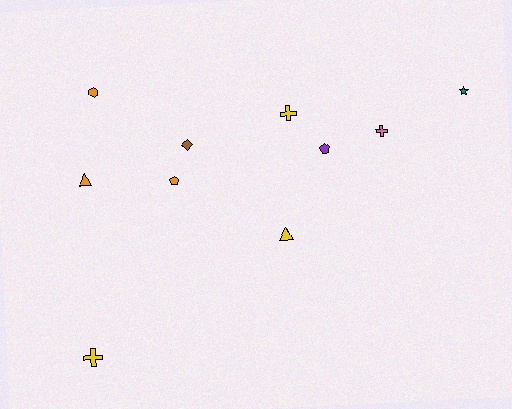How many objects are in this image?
There are 10 objects.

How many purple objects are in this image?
There is 1 purple object.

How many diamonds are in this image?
There is 1 diamond.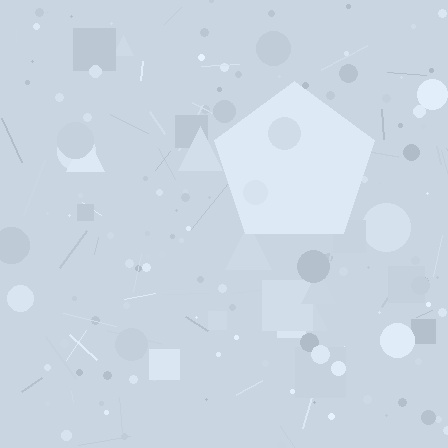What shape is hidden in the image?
A pentagon is hidden in the image.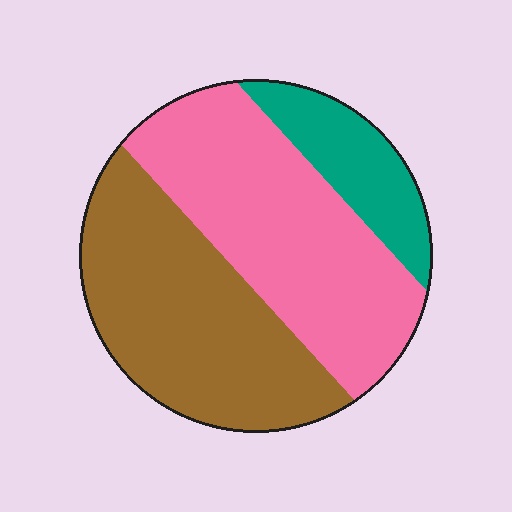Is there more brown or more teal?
Brown.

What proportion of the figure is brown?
Brown takes up about two fifths (2/5) of the figure.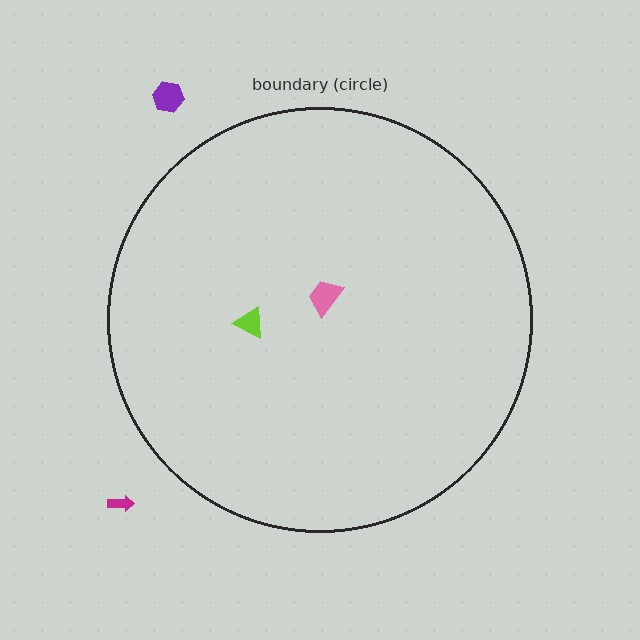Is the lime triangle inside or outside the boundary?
Inside.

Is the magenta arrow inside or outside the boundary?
Outside.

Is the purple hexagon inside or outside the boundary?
Outside.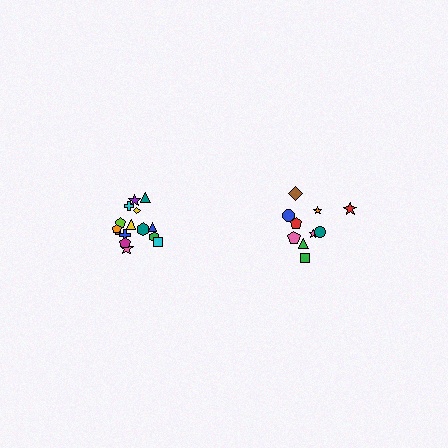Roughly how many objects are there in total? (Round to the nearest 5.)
Roughly 25 objects in total.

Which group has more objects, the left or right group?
The left group.